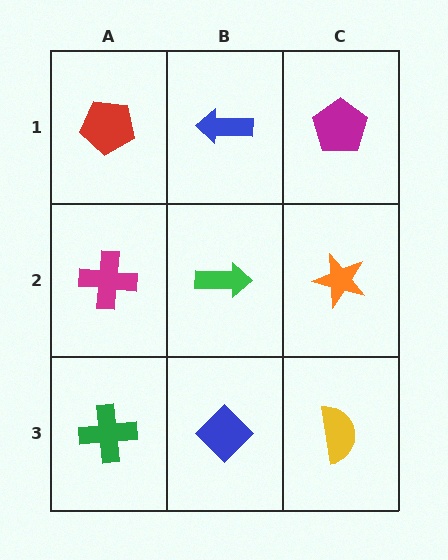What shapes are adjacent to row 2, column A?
A red pentagon (row 1, column A), a green cross (row 3, column A), a green arrow (row 2, column B).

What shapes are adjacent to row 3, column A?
A magenta cross (row 2, column A), a blue diamond (row 3, column B).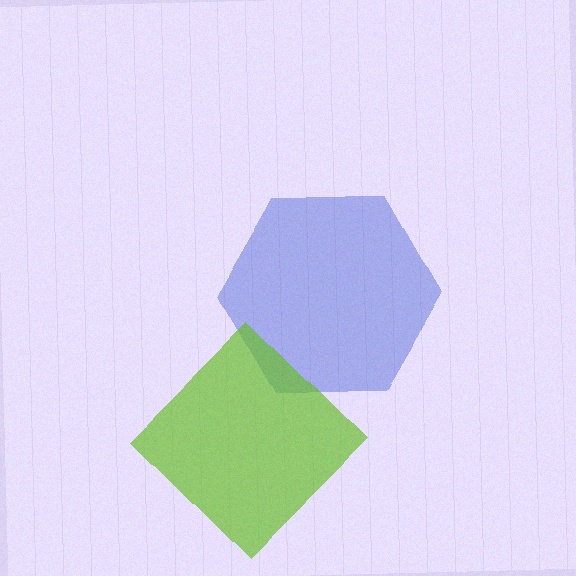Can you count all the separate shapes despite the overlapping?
Yes, there are 2 separate shapes.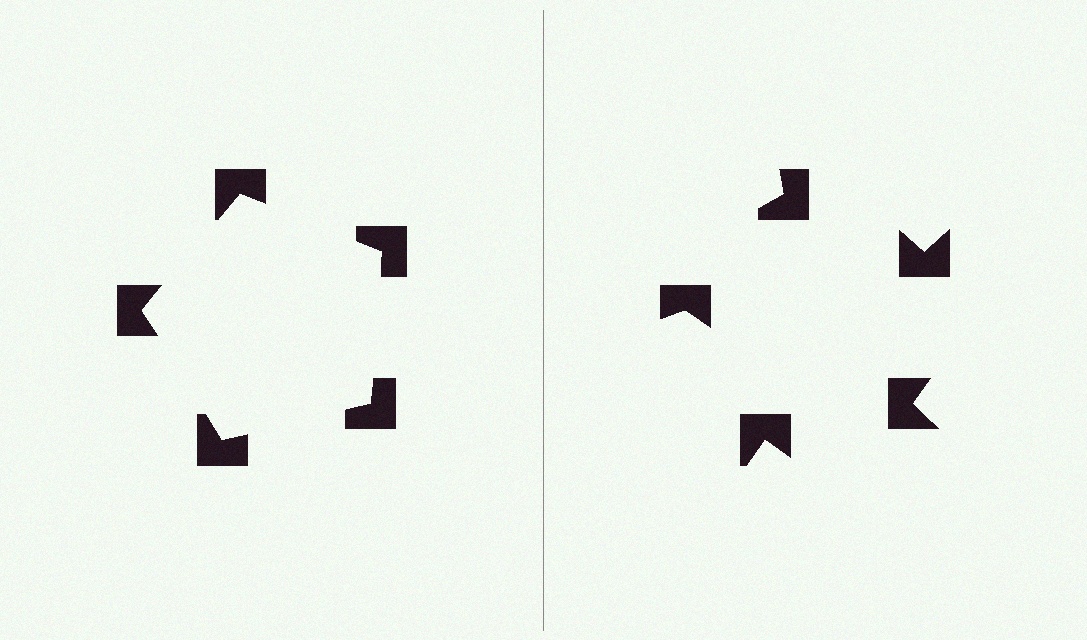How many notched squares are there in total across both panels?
10 — 5 on each side.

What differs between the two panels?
The notched squares are positioned identically on both sides; only the wedge orientations differ. On the left they align to a pentagon; on the right they are misaligned.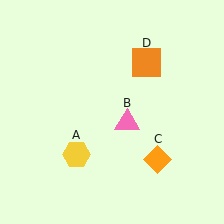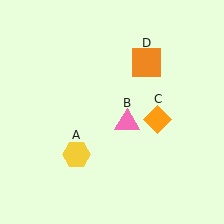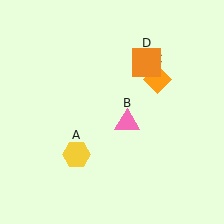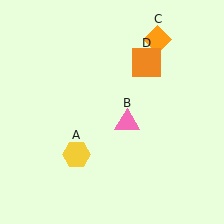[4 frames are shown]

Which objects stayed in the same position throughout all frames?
Yellow hexagon (object A) and pink triangle (object B) and orange square (object D) remained stationary.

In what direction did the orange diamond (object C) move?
The orange diamond (object C) moved up.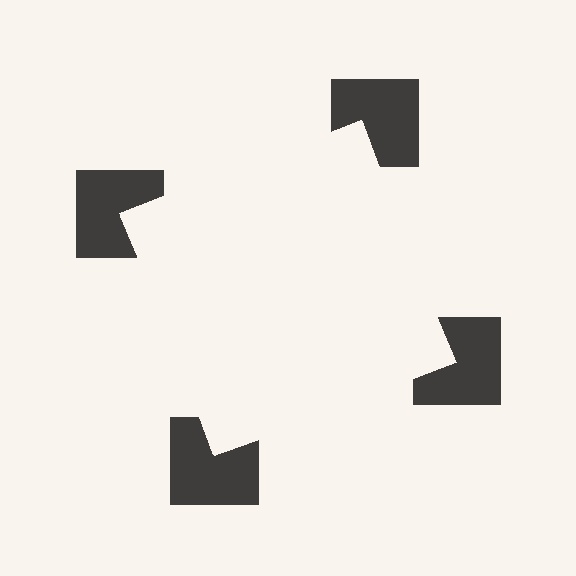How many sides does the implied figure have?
4 sides.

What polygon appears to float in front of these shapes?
An illusory square — its edges are inferred from the aligned wedge cuts in the notched squares, not physically drawn.